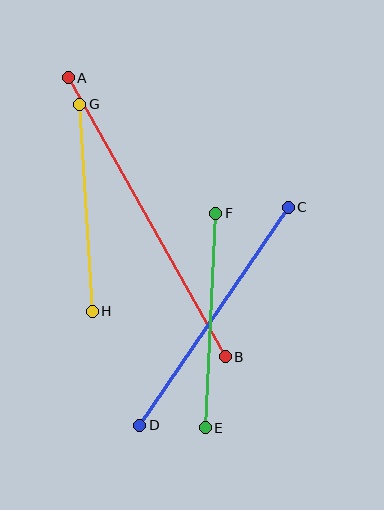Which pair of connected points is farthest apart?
Points A and B are farthest apart.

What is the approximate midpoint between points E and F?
The midpoint is at approximately (211, 320) pixels.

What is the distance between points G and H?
The distance is approximately 207 pixels.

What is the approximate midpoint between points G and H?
The midpoint is at approximately (86, 208) pixels.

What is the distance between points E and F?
The distance is approximately 215 pixels.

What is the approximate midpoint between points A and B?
The midpoint is at approximately (147, 217) pixels.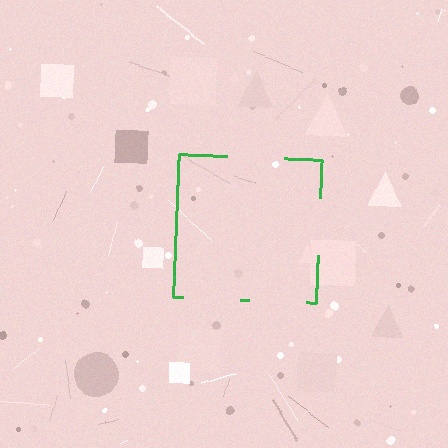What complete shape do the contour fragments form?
The contour fragments form a square.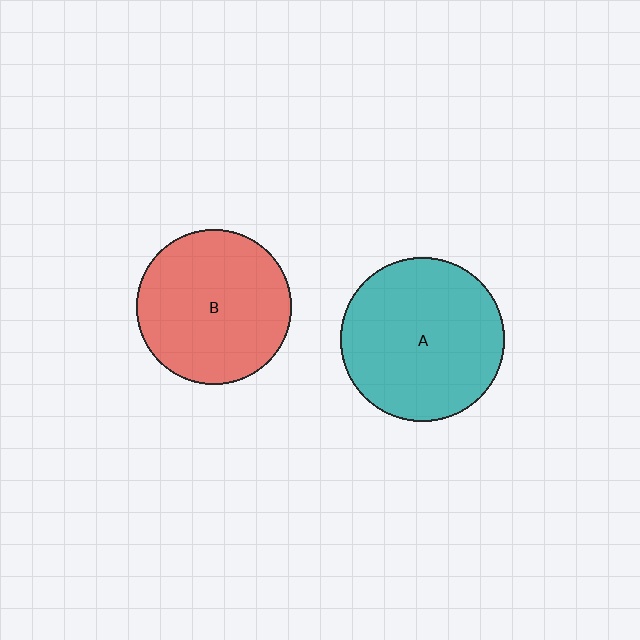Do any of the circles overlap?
No, none of the circles overlap.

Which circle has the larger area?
Circle A (teal).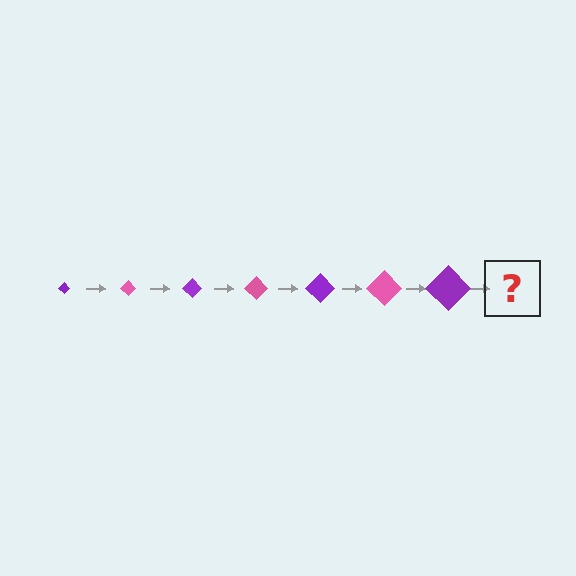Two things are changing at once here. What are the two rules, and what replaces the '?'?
The two rules are that the diamond grows larger each step and the color cycles through purple and pink. The '?' should be a pink diamond, larger than the previous one.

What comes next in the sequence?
The next element should be a pink diamond, larger than the previous one.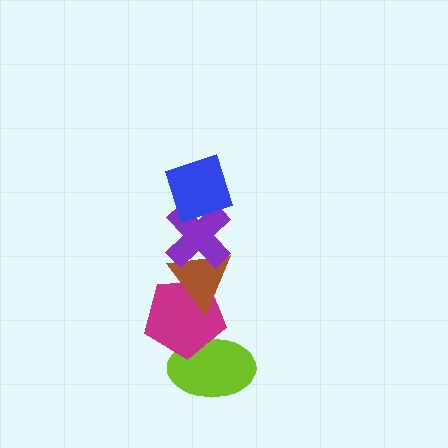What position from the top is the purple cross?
The purple cross is 2nd from the top.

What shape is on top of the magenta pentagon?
The brown triangle is on top of the magenta pentagon.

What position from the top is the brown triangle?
The brown triangle is 3rd from the top.